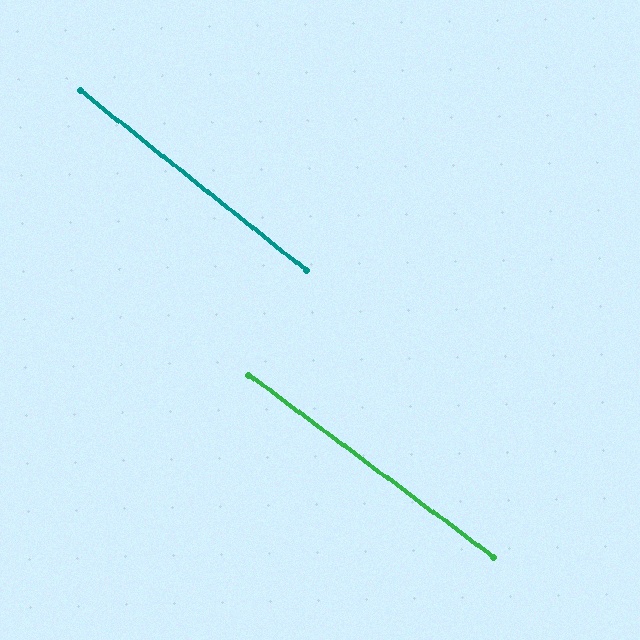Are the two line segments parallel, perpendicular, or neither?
Parallel — their directions differ by only 2.0°.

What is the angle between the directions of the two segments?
Approximately 2 degrees.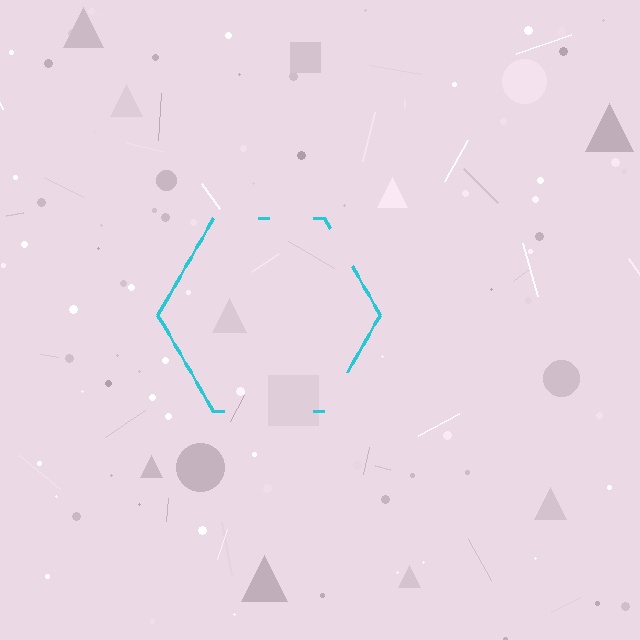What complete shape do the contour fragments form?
The contour fragments form a hexagon.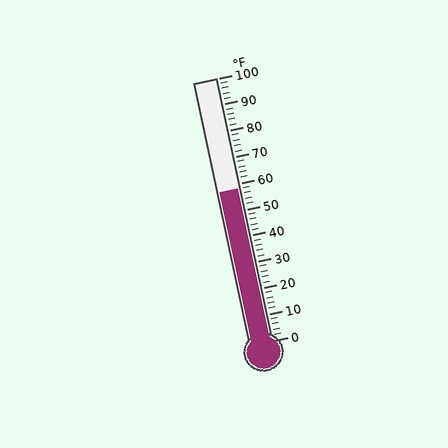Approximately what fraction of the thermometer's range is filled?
The thermometer is filled to approximately 60% of its range.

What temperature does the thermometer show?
The thermometer shows approximately 58°F.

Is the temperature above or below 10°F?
The temperature is above 10°F.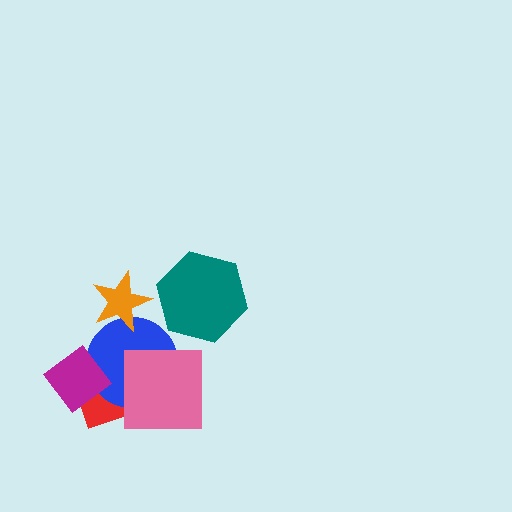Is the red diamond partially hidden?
Yes, it is partially covered by another shape.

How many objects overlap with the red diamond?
3 objects overlap with the red diamond.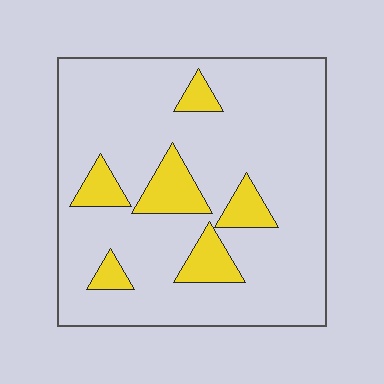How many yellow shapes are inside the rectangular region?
6.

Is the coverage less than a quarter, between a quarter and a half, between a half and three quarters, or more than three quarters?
Less than a quarter.